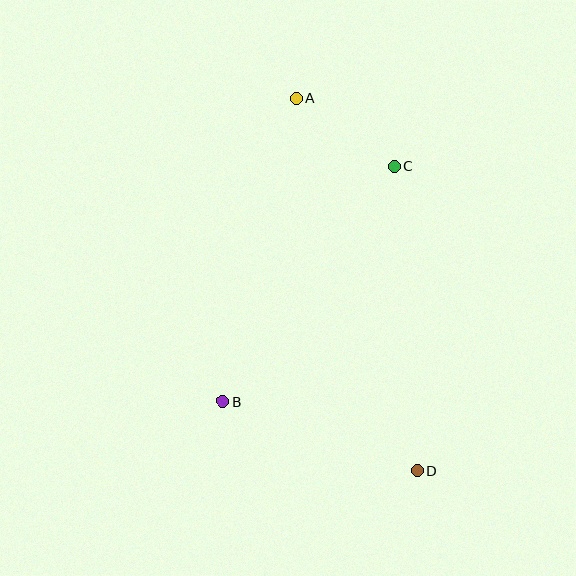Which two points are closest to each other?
Points A and C are closest to each other.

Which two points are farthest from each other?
Points A and D are farthest from each other.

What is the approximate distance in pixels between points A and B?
The distance between A and B is approximately 312 pixels.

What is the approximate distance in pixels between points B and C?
The distance between B and C is approximately 291 pixels.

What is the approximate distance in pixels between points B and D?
The distance between B and D is approximately 206 pixels.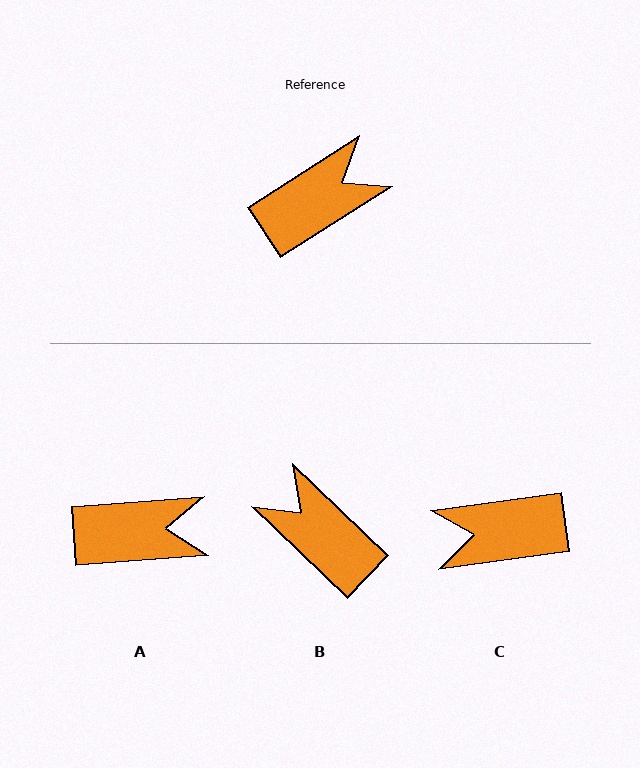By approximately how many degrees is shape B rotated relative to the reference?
Approximately 103 degrees counter-clockwise.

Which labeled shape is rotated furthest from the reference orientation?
C, about 155 degrees away.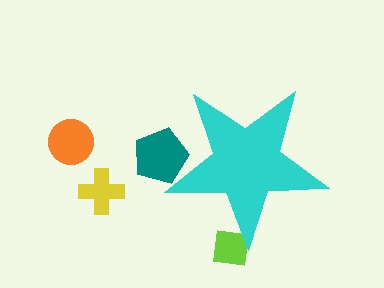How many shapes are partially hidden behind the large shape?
2 shapes are partially hidden.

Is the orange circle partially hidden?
No, the orange circle is fully visible.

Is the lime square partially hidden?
Yes, the lime square is partially hidden behind the cyan star.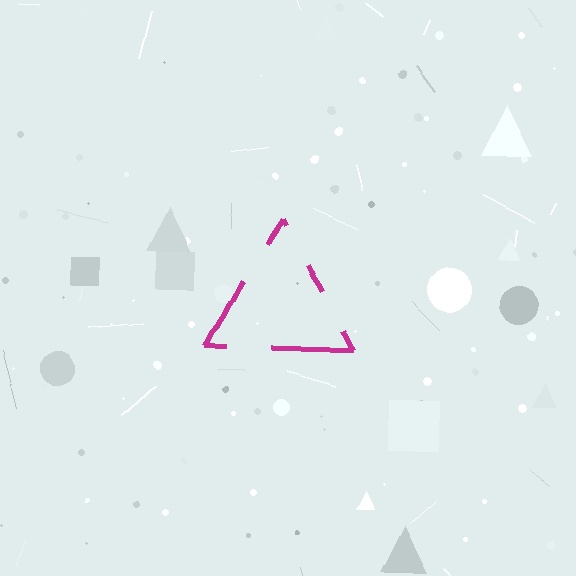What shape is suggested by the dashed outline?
The dashed outline suggests a triangle.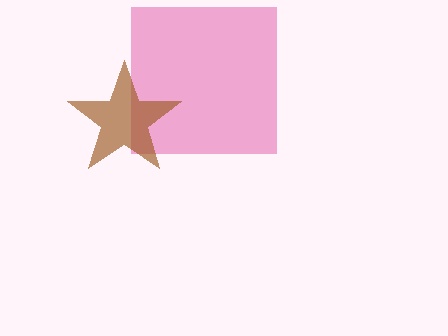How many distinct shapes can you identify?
There are 2 distinct shapes: a pink square, a brown star.